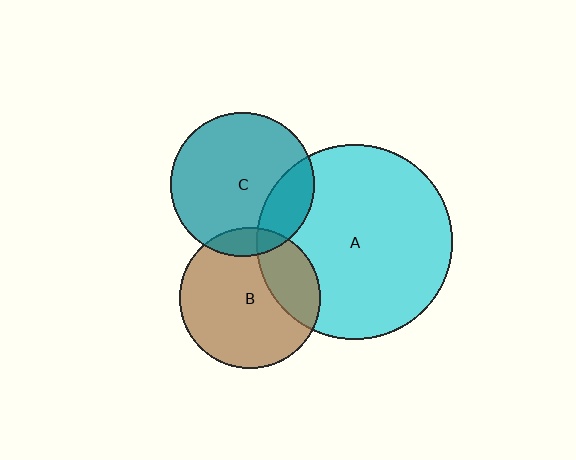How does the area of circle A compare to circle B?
Approximately 1.9 times.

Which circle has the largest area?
Circle A (cyan).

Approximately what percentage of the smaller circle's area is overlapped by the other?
Approximately 25%.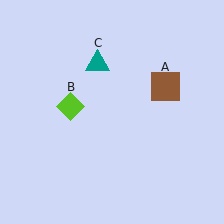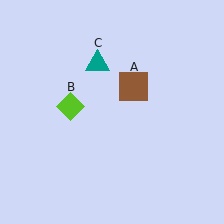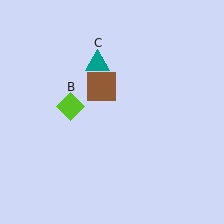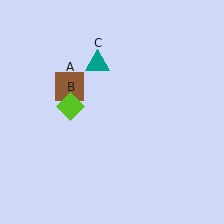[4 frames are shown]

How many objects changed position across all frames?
1 object changed position: brown square (object A).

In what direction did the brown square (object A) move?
The brown square (object A) moved left.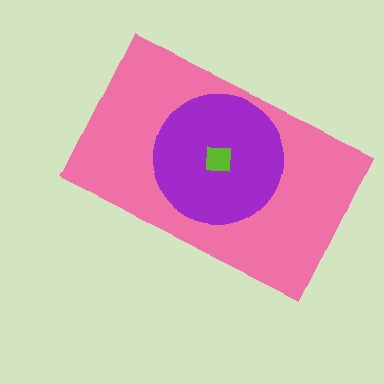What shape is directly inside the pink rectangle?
The purple circle.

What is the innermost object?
The lime square.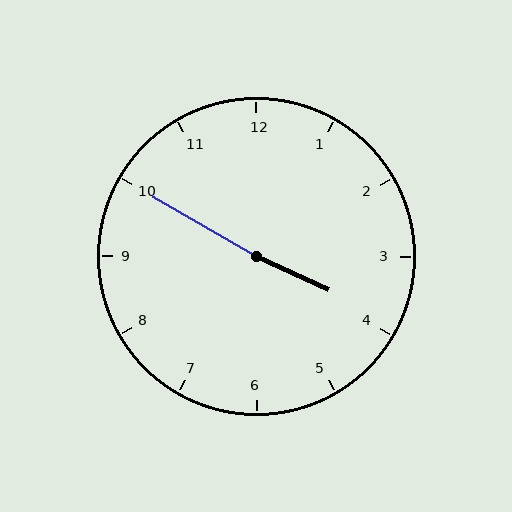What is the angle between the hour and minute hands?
Approximately 175 degrees.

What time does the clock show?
3:50.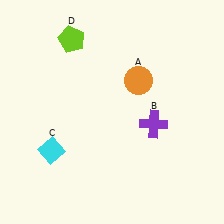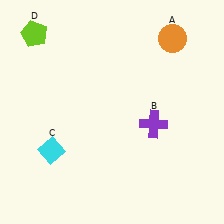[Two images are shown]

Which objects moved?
The objects that moved are: the orange circle (A), the lime pentagon (D).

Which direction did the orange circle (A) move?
The orange circle (A) moved up.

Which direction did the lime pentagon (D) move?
The lime pentagon (D) moved left.